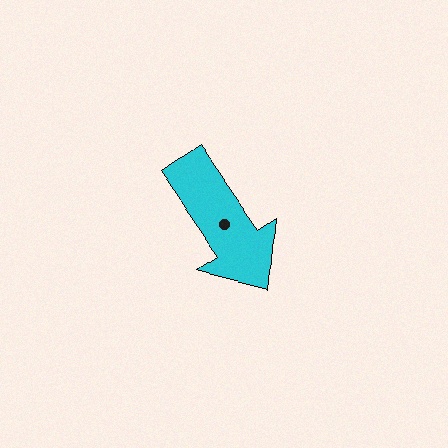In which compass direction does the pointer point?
Southeast.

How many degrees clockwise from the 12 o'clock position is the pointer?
Approximately 145 degrees.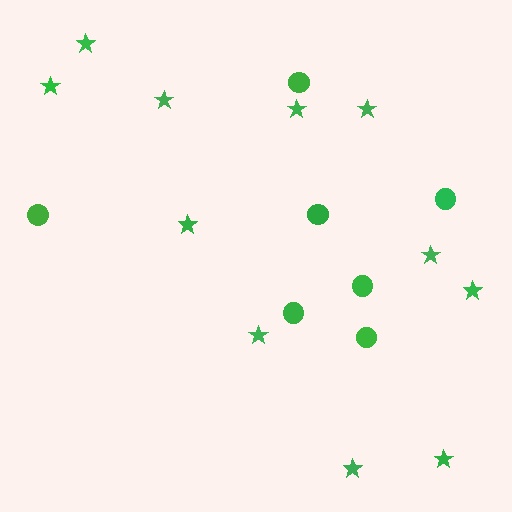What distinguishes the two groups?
There are 2 groups: one group of stars (11) and one group of circles (7).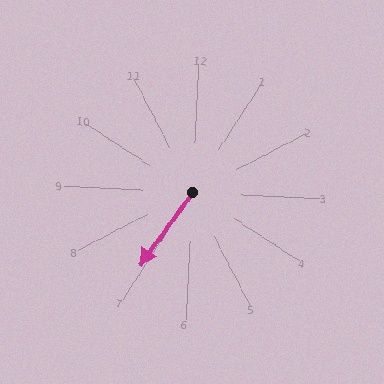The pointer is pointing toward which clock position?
Roughly 7 o'clock.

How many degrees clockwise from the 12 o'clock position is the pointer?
Approximately 213 degrees.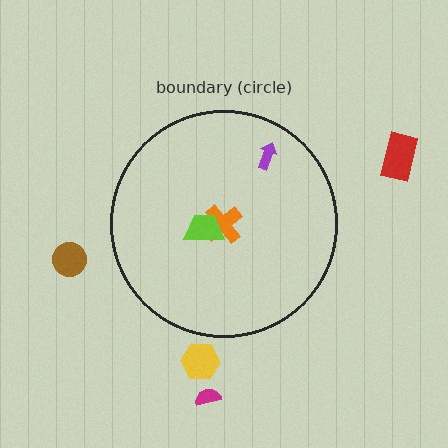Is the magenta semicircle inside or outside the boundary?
Outside.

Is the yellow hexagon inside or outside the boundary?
Outside.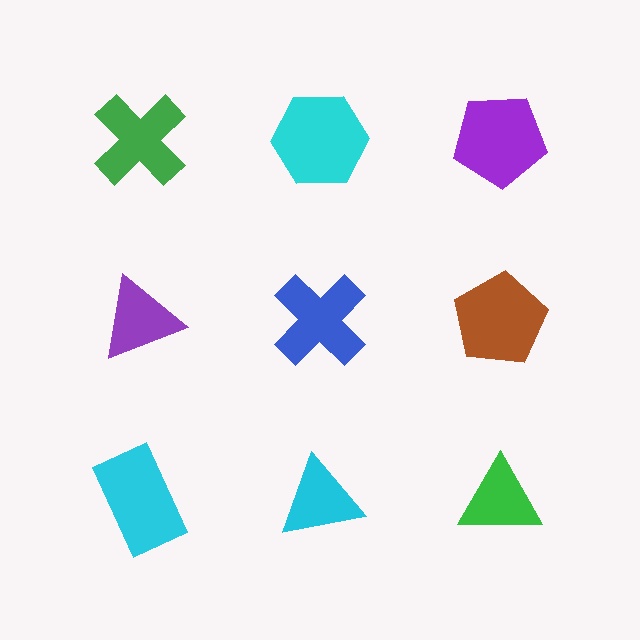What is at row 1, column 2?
A cyan hexagon.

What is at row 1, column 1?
A green cross.